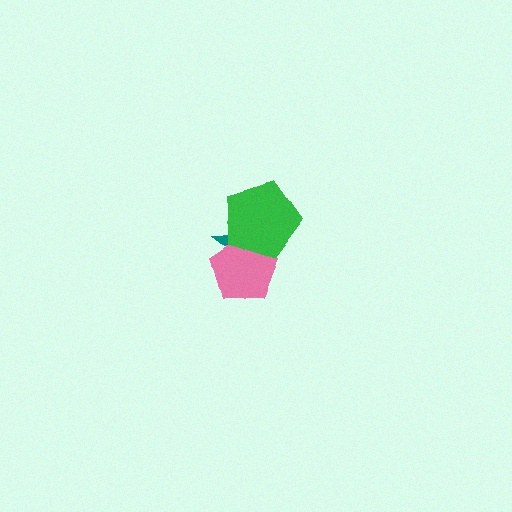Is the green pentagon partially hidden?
No, no other shape covers it.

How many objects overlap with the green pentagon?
2 objects overlap with the green pentagon.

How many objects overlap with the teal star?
2 objects overlap with the teal star.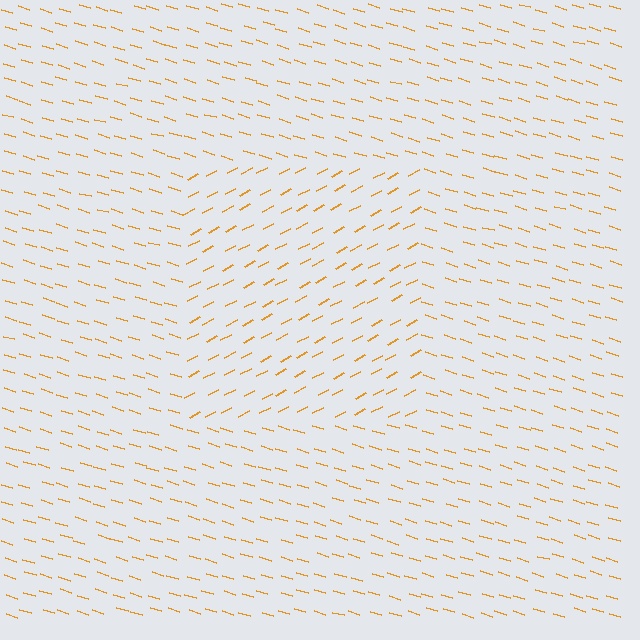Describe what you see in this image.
The image is filled with small orange line segments. A rectangle region in the image has lines oriented differently from the surrounding lines, creating a visible texture boundary.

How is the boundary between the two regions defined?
The boundary is defined purely by a change in line orientation (approximately 45 degrees difference). All lines are the same color and thickness.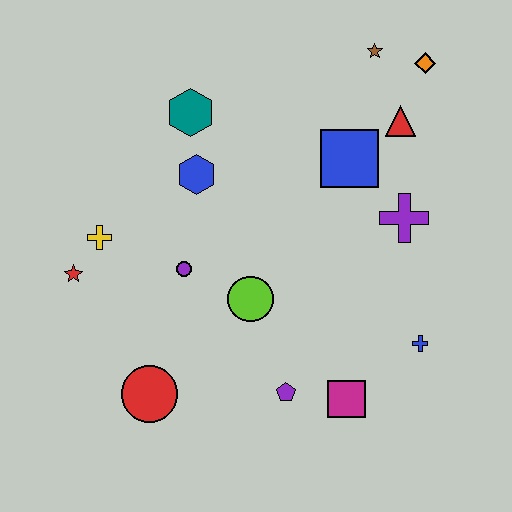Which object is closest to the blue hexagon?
The teal hexagon is closest to the blue hexagon.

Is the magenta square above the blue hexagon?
No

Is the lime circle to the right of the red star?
Yes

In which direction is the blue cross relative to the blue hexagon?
The blue cross is to the right of the blue hexagon.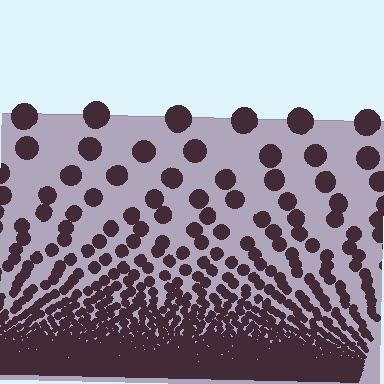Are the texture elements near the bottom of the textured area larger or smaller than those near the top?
Smaller. The gradient is inverted — elements near the bottom are smaller and denser.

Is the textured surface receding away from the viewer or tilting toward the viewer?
The surface appears to tilt toward the viewer. Texture elements get larger and sparser toward the top.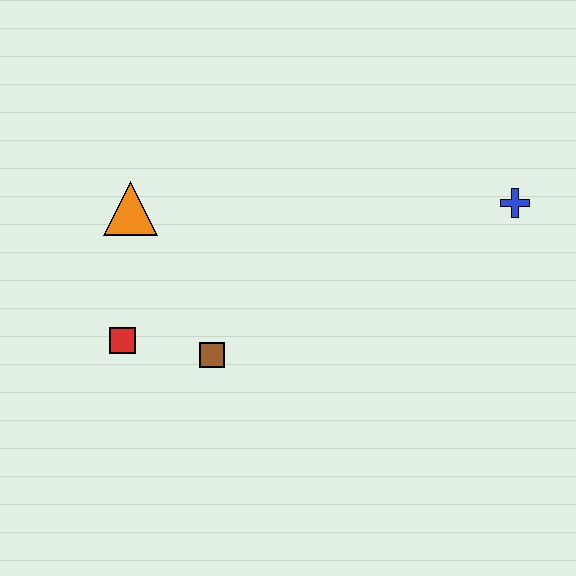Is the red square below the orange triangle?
Yes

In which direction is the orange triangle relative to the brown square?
The orange triangle is above the brown square.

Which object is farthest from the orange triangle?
The blue cross is farthest from the orange triangle.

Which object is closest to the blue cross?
The brown square is closest to the blue cross.